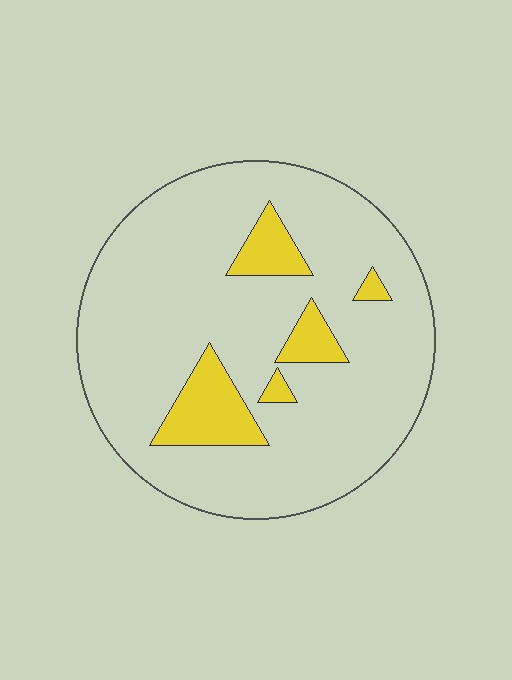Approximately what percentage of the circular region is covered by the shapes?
Approximately 15%.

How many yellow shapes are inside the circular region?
5.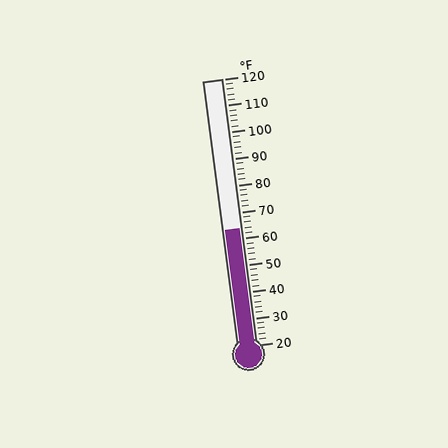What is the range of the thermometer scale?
The thermometer scale ranges from 20°F to 120°F.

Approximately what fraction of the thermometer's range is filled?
The thermometer is filled to approximately 45% of its range.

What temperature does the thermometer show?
The thermometer shows approximately 64°F.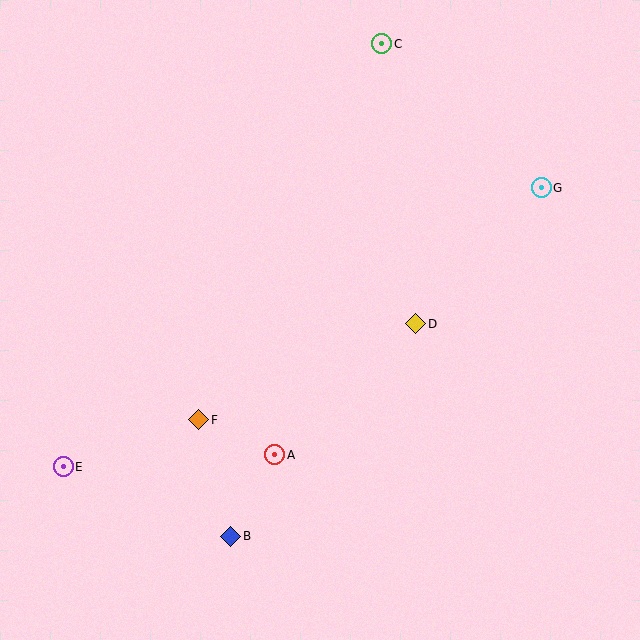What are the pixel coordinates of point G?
Point G is at (541, 188).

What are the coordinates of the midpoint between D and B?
The midpoint between D and B is at (323, 430).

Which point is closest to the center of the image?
Point D at (416, 324) is closest to the center.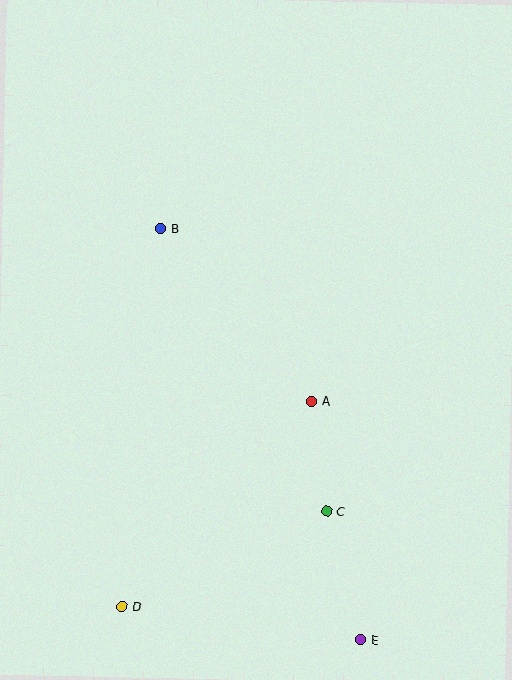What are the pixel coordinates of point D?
Point D is at (122, 606).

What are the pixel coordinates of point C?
Point C is at (327, 511).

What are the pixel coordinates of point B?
Point B is at (161, 229).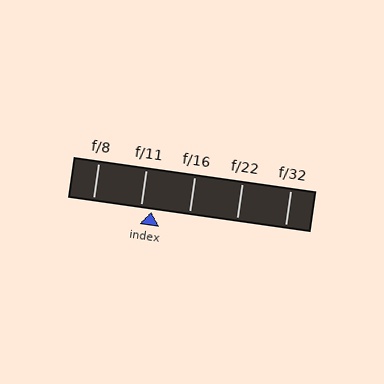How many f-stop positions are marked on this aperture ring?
There are 5 f-stop positions marked.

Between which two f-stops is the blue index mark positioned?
The index mark is between f/11 and f/16.